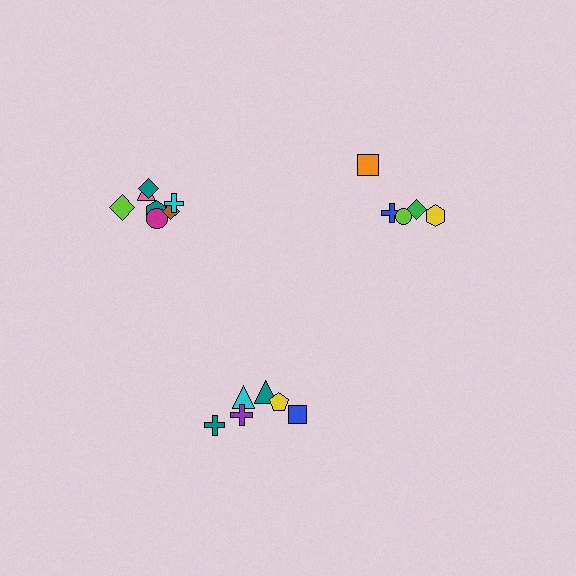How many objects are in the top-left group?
There are 7 objects.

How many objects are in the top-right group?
There are 5 objects.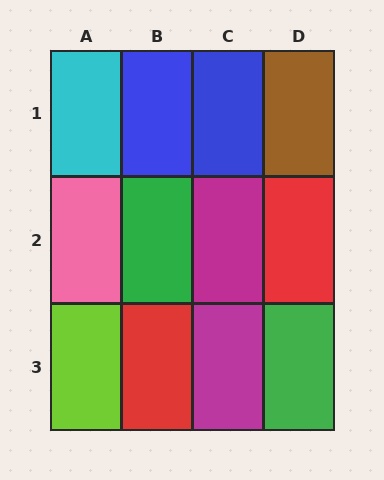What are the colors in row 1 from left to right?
Cyan, blue, blue, brown.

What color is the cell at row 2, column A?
Pink.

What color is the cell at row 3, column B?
Red.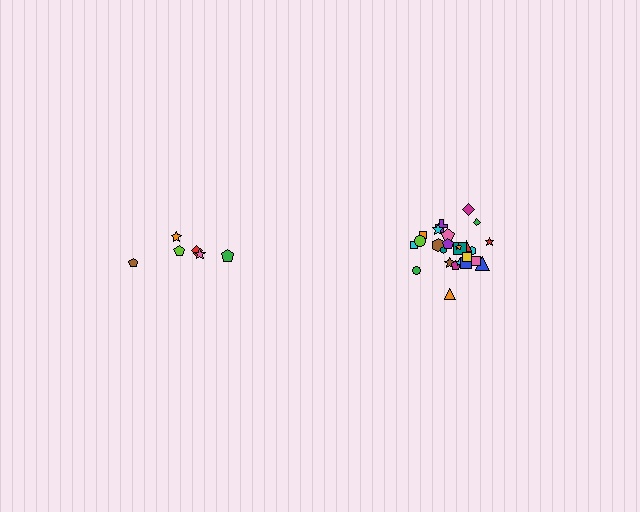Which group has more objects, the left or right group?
The right group.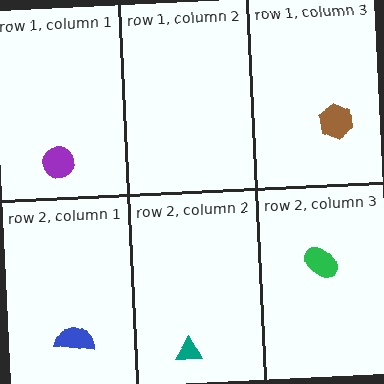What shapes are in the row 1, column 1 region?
The purple circle.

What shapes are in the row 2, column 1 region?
The blue semicircle.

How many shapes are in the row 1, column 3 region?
1.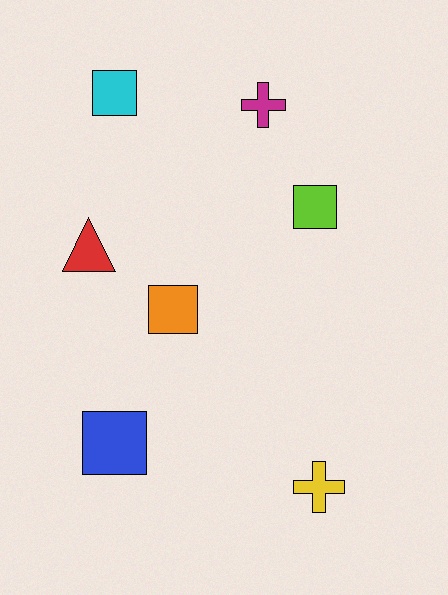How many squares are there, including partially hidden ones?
There are 4 squares.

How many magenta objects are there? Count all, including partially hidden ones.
There is 1 magenta object.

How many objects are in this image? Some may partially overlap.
There are 7 objects.